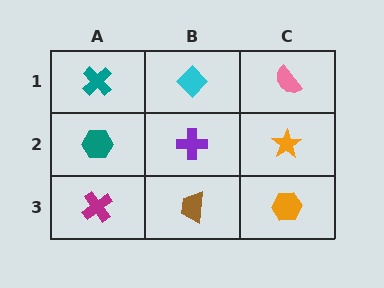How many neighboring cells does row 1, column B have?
3.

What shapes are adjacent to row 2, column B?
A cyan diamond (row 1, column B), a brown trapezoid (row 3, column B), a teal hexagon (row 2, column A), an orange star (row 2, column C).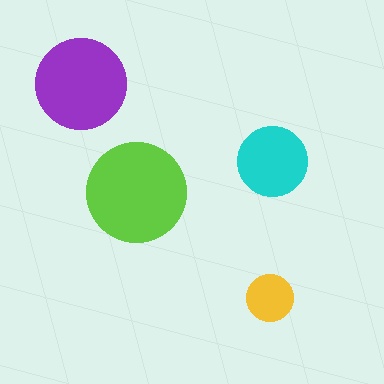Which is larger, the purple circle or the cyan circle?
The purple one.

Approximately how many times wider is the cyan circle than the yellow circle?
About 1.5 times wider.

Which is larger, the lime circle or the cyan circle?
The lime one.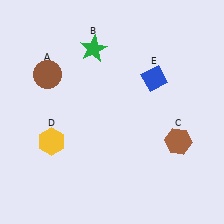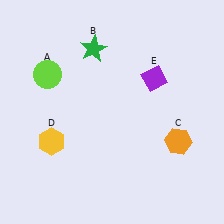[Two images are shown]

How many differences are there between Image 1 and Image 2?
There are 3 differences between the two images.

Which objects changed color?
A changed from brown to lime. C changed from brown to orange. E changed from blue to purple.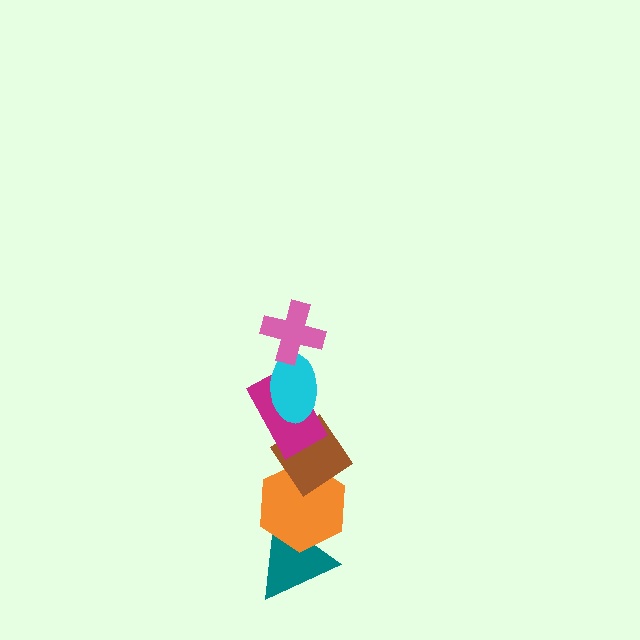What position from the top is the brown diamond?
The brown diamond is 4th from the top.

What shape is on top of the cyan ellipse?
The pink cross is on top of the cyan ellipse.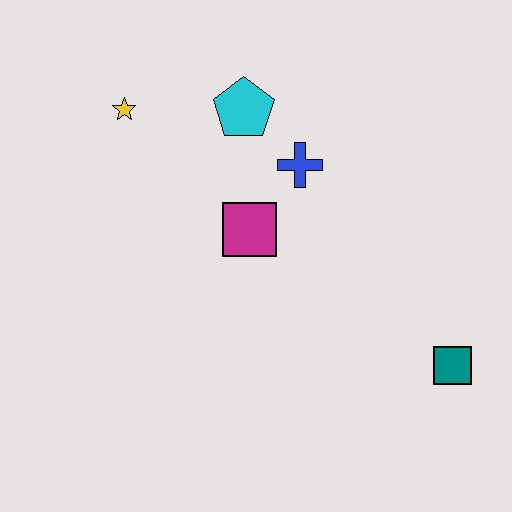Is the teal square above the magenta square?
No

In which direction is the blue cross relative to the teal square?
The blue cross is above the teal square.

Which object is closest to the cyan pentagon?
The blue cross is closest to the cyan pentagon.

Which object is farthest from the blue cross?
The teal square is farthest from the blue cross.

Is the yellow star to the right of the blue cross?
No